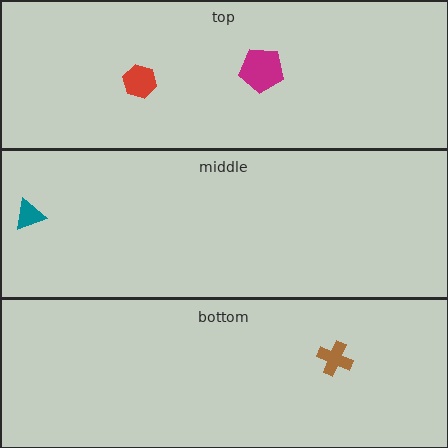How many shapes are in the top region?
2.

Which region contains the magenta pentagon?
The top region.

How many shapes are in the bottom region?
1.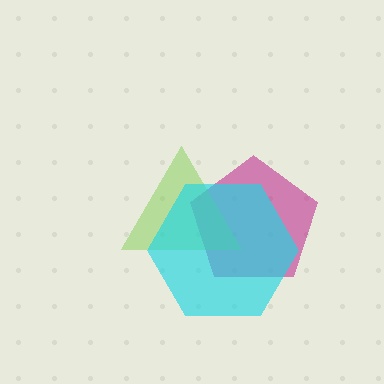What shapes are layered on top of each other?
The layered shapes are: a magenta pentagon, a lime triangle, a cyan hexagon.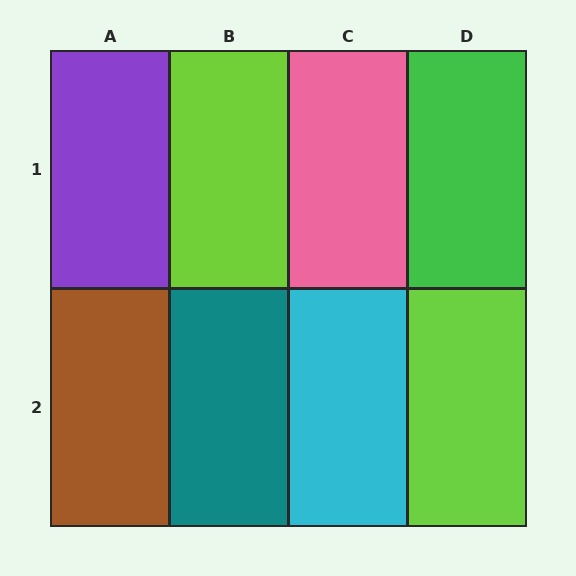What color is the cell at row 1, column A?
Purple.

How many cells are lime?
2 cells are lime.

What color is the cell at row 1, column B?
Lime.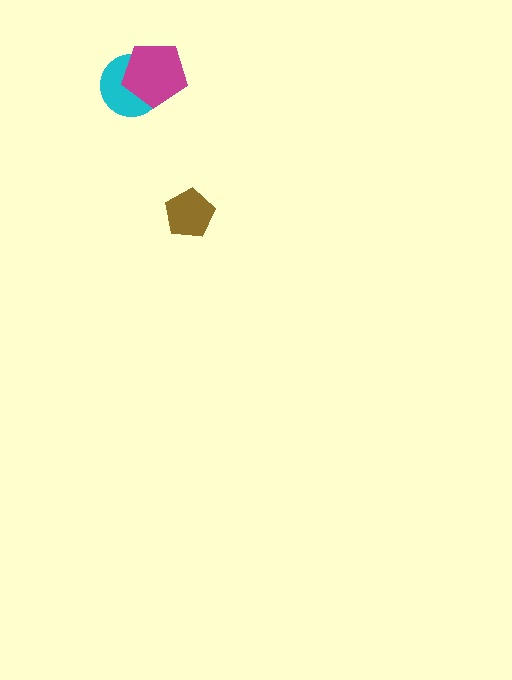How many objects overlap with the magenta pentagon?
1 object overlaps with the magenta pentagon.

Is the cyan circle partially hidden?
Yes, it is partially covered by another shape.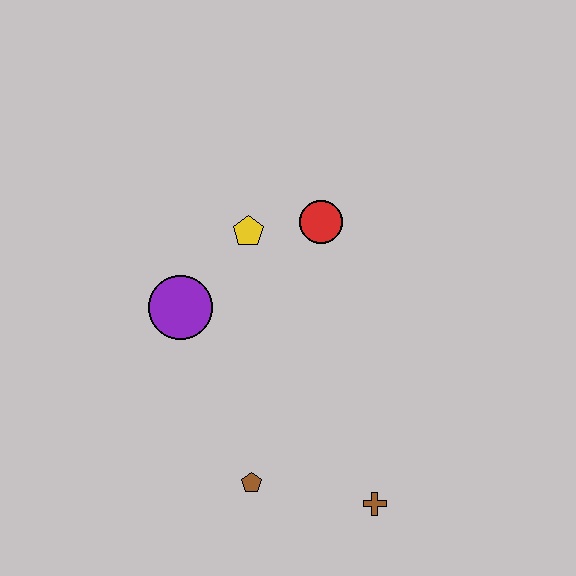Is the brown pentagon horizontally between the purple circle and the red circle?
Yes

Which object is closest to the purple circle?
The yellow pentagon is closest to the purple circle.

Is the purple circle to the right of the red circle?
No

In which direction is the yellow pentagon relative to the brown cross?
The yellow pentagon is above the brown cross.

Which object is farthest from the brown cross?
The yellow pentagon is farthest from the brown cross.